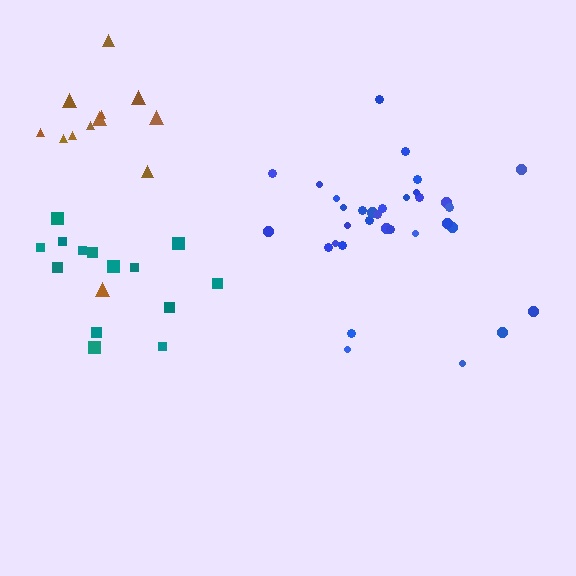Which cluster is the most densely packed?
Blue.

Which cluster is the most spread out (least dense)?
Brown.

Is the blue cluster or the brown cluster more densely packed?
Blue.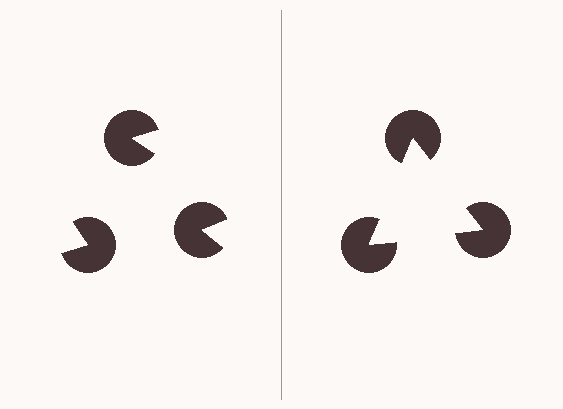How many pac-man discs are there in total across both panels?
6 — 3 on each side.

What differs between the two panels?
The pac-man discs are positioned identically on both sides; only the wedge orientations differ. On the right they align to a triangle; on the left they are misaligned.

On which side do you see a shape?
An illusory triangle appears on the right side. On the left side the wedge cuts are rotated, so no coherent shape forms.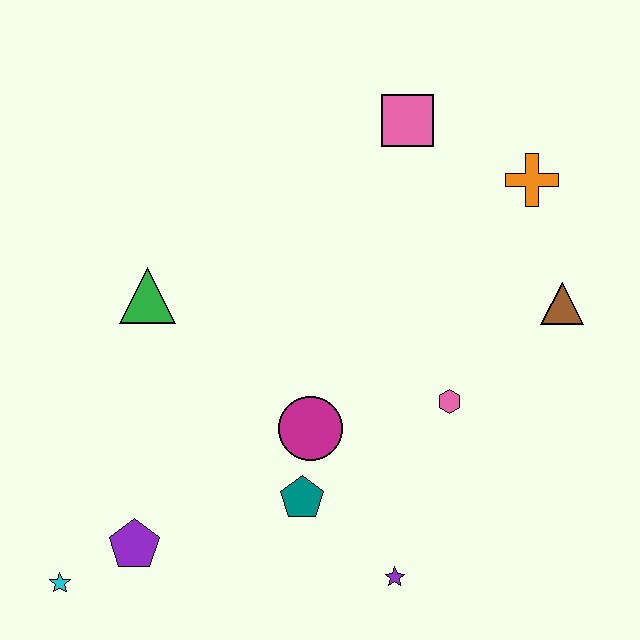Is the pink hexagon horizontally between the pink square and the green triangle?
No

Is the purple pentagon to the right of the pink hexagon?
No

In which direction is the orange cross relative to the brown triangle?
The orange cross is above the brown triangle.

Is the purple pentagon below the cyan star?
No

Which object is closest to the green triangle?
The magenta circle is closest to the green triangle.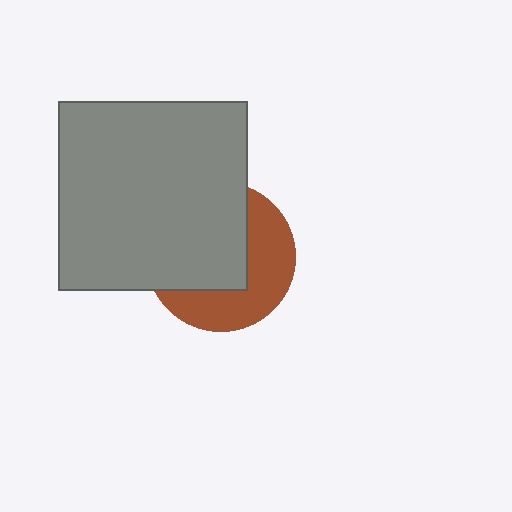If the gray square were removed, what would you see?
You would see the complete brown circle.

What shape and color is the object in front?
The object in front is a gray square.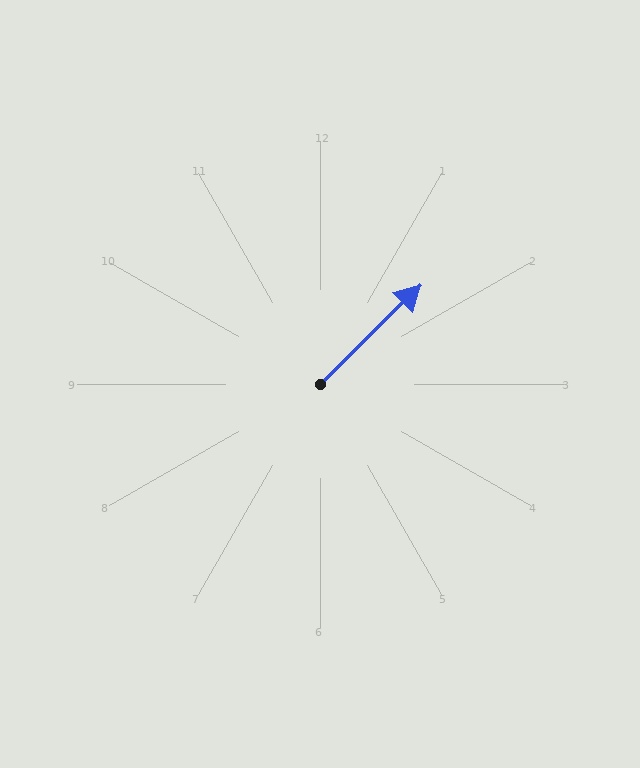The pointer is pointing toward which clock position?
Roughly 2 o'clock.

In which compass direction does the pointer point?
Northeast.